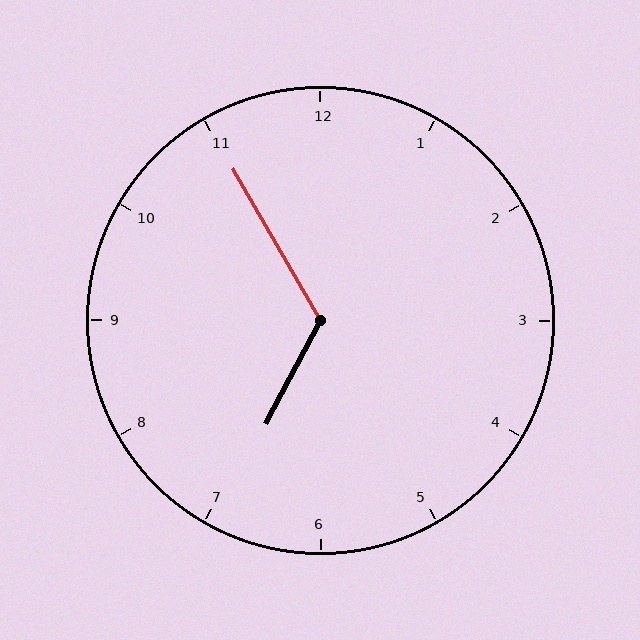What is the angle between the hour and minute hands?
Approximately 122 degrees.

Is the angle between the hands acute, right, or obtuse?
It is obtuse.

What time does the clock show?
6:55.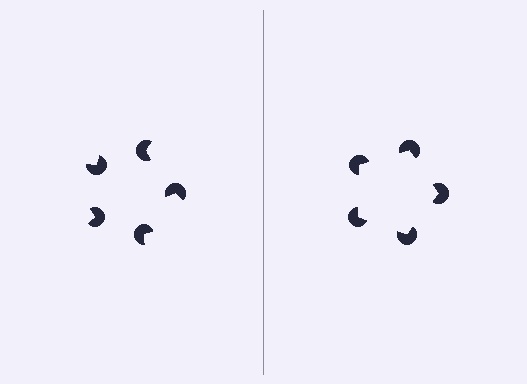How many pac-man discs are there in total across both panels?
10 — 5 on each side.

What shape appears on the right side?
An illusory pentagon.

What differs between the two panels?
The pac-man discs are positioned identically on both sides; only the wedge orientations differ. On the right they align to a pentagon; on the left they are misaligned.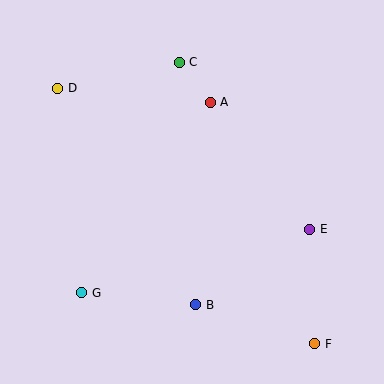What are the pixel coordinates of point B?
Point B is at (196, 305).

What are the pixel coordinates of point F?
Point F is at (315, 344).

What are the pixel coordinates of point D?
Point D is at (58, 88).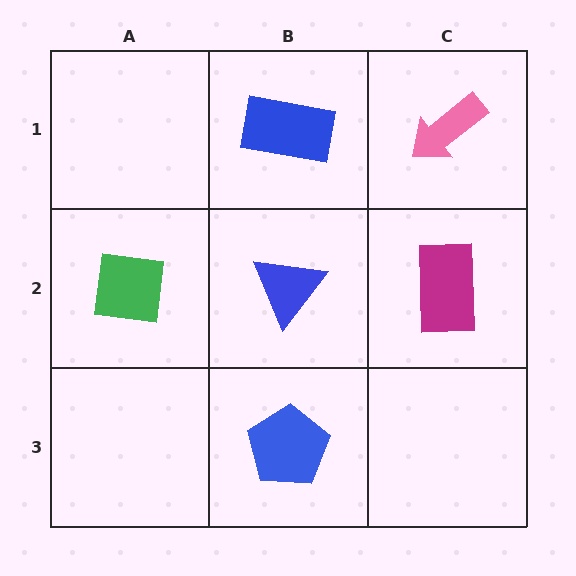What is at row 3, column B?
A blue pentagon.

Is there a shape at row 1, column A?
No, that cell is empty.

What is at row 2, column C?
A magenta rectangle.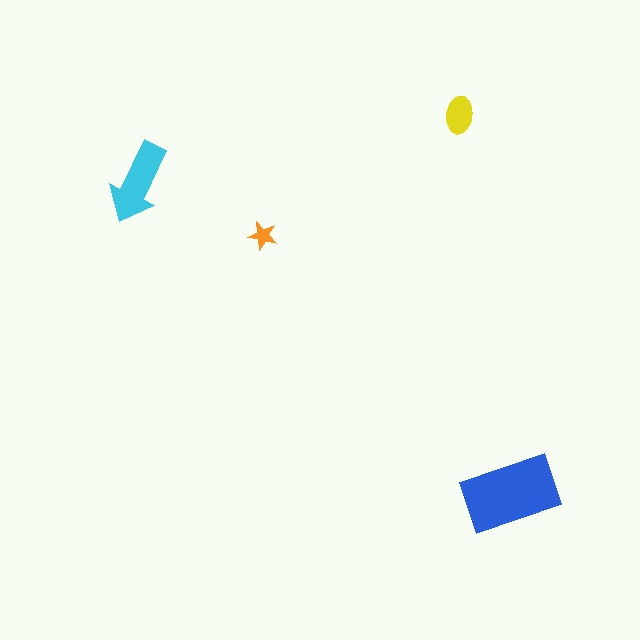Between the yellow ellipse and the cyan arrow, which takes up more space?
The cyan arrow.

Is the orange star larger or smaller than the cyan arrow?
Smaller.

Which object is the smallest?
The orange star.